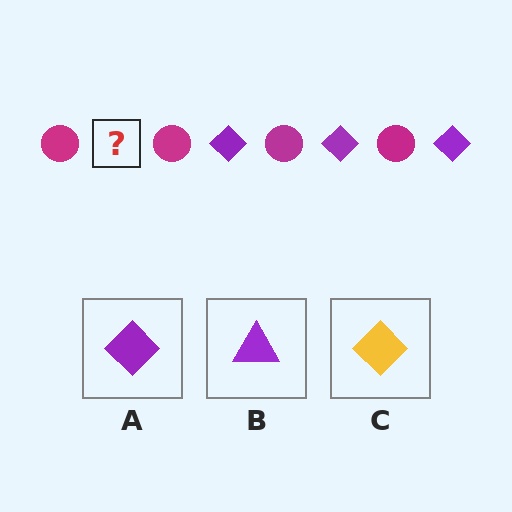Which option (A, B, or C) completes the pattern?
A.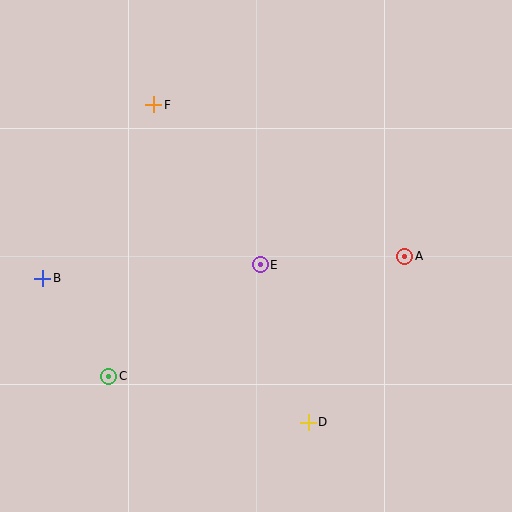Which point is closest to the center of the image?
Point E at (260, 265) is closest to the center.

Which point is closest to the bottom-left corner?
Point C is closest to the bottom-left corner.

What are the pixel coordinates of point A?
Point A is at (405, 256).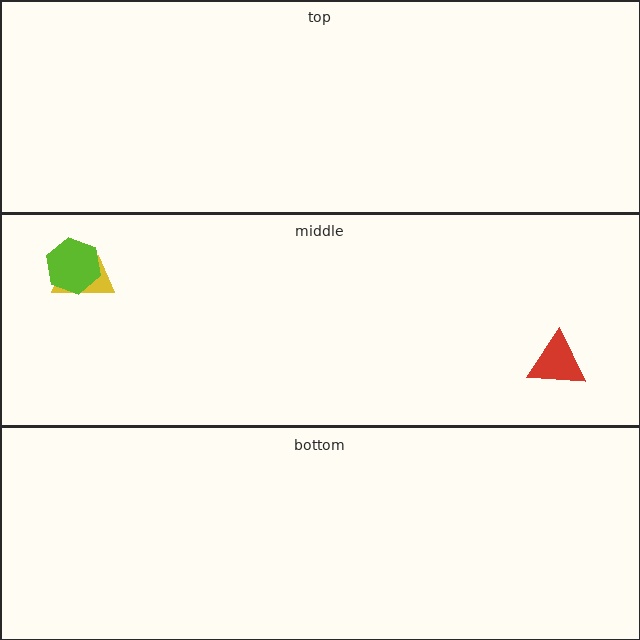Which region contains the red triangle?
The middle region.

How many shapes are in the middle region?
3.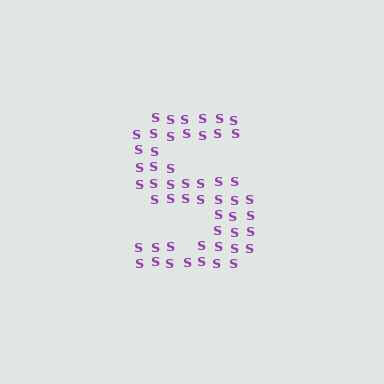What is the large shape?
The large shape is the letter S.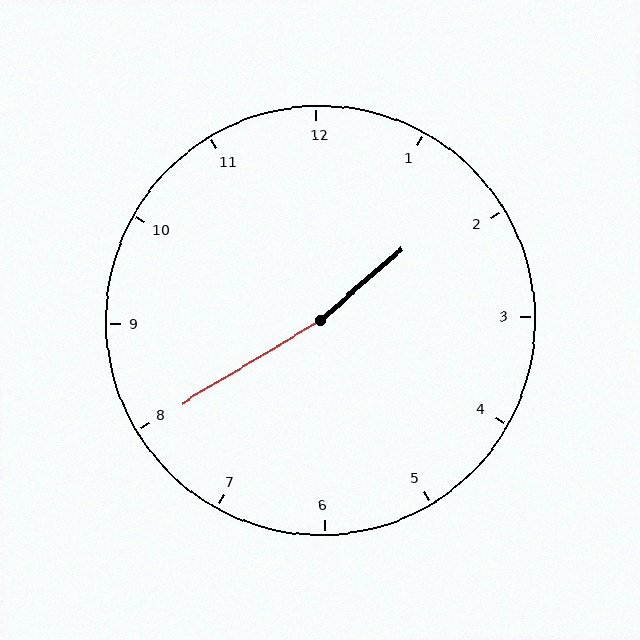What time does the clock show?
1:40.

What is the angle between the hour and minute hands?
Approximately 170 degrees.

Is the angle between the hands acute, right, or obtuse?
It is obtuse.